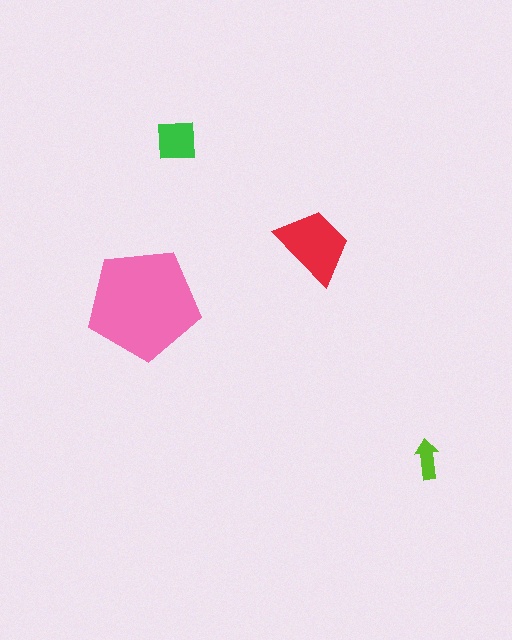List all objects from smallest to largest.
The lime arrow, the green square, the red trapezoid, the pink pentagon.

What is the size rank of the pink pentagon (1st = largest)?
1st.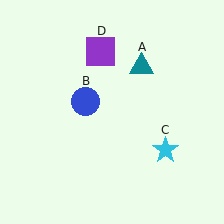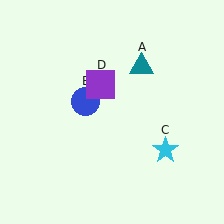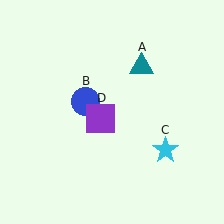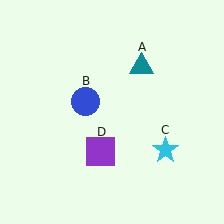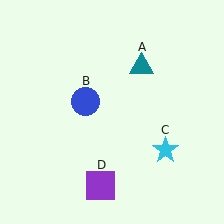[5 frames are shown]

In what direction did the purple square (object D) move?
The purple square (object D) moved down.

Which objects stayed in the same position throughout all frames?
Teal triangle (object A) and blue circle (object B) and cyan star (object C) remained stationary.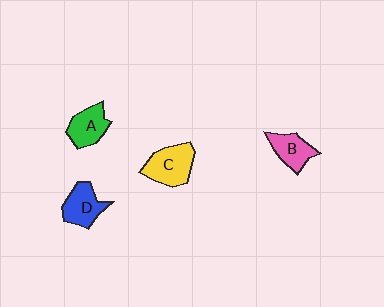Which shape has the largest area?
Shape C (yellow).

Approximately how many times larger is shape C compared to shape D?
Approximately 1.2 times.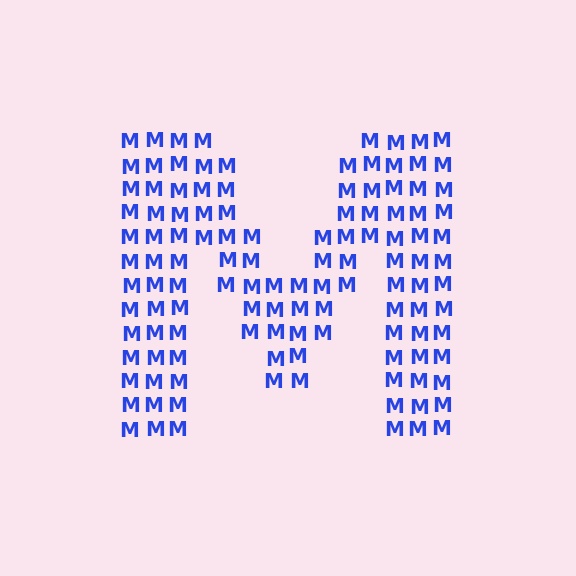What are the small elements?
The small elements are letter M's.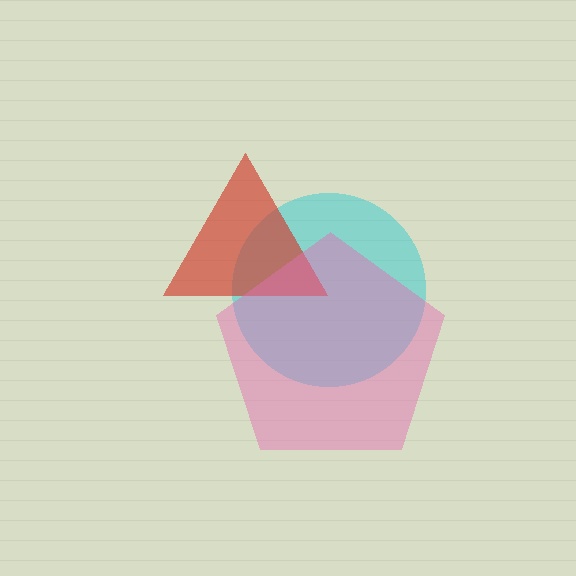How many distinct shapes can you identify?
There are 3 distinct shapes: a cyan circle, a red triangle, a pink pentagon.